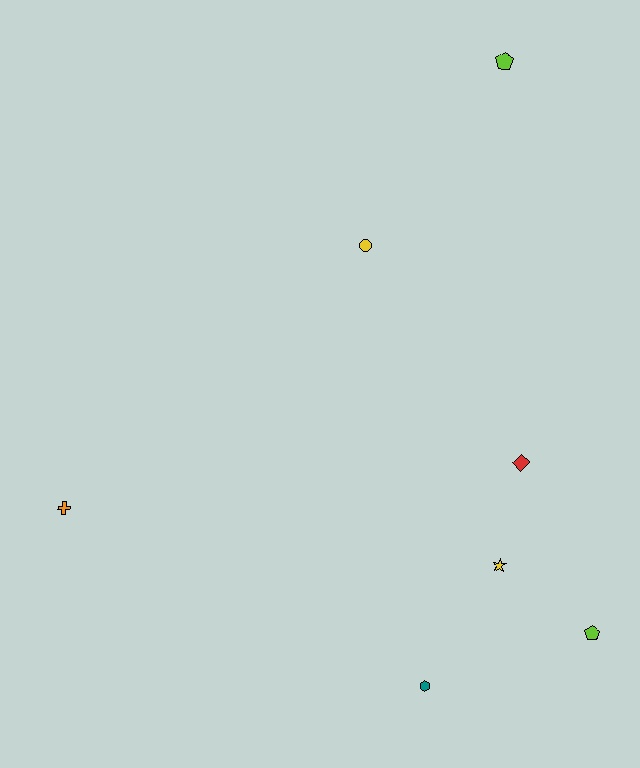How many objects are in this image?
There are 7 objects.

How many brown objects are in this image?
There are no brown objects.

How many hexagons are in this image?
There is 1 hexagon.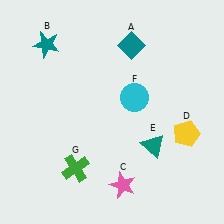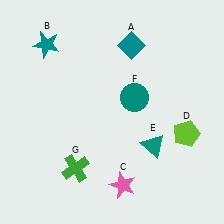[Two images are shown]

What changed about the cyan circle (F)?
In Image 1, F is cyan. In Image 2, it changed to teal.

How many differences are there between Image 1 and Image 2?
There are 2 differences between the two images.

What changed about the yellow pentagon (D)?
In Image 1, D is yellow. In Image 2, it changed to lime.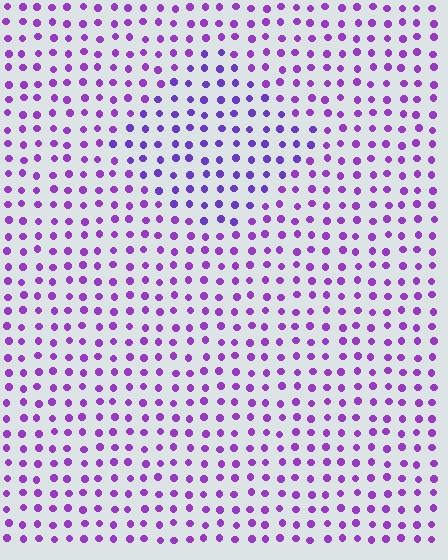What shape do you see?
I see a diamond.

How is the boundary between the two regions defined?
The boundary is defined purely by a slight shift in hue (about 21 degrees). Spacing, size, and orientation are identical on both sides.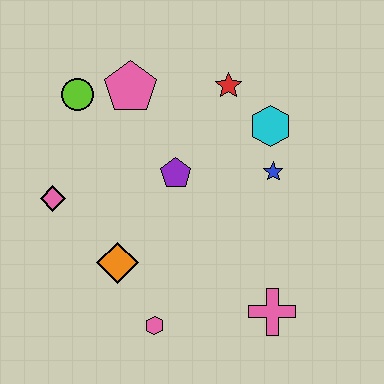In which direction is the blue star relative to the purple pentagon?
The blue star is to the right of the purple pentagon.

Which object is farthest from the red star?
The pink hexagon is farthest from the red star.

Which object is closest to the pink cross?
The pink hexagon is closest to the pink cross.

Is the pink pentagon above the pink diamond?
Yes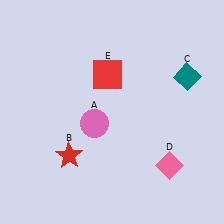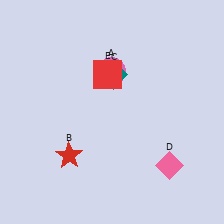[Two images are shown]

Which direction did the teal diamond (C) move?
The teal diamond (C) moved left.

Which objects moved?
The objects that moved are: the pink circle (A), the teal diamond (C).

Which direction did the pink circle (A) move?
The pink circle (A) moved up.